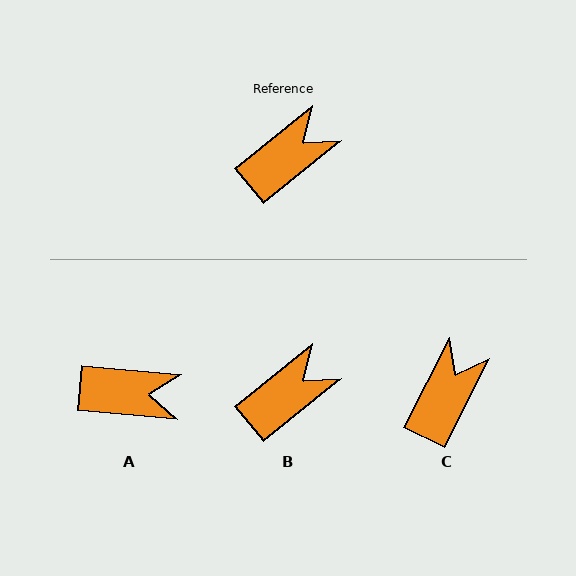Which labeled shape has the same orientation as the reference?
B.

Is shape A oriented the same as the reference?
No, it is off by about 44 degrees.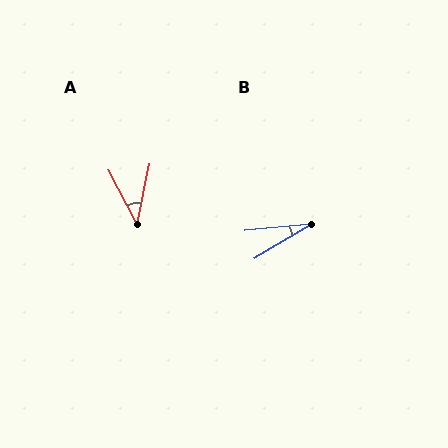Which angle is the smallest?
B, at approximately 25 degrees.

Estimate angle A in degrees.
Approximately 39 degrees.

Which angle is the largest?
A, at approximately 39 degrees.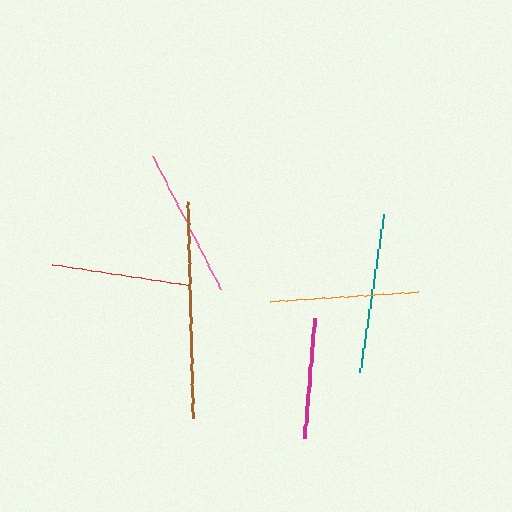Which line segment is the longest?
The brown line is the longest at approximately 217 pixels.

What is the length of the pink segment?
The pink segment is approximately 151 pixels long.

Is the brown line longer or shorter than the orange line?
The brown line is longer than the orange line.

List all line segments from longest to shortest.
From longest to shortest: brown, teal, pink, orange, red, magenta.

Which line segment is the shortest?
The magenta line is the shortest at approximately 120 pixels.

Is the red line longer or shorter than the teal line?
The teal line is longer than the red line.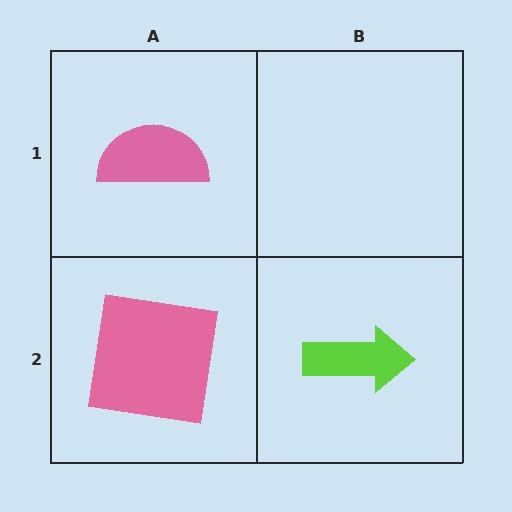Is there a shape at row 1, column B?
No, that cell is empty.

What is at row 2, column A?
A pink square.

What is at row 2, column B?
A lime arrow.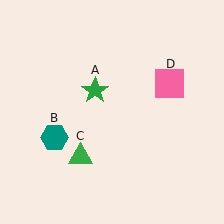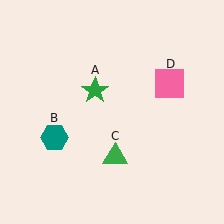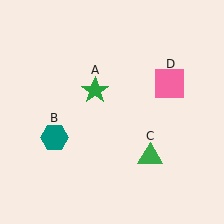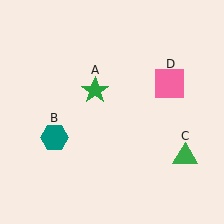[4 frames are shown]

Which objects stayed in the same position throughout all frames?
Green star (object A) and teal hexagon (object B) and pink square (object D) remained stationary.